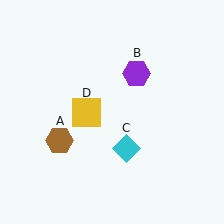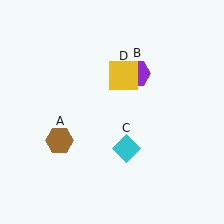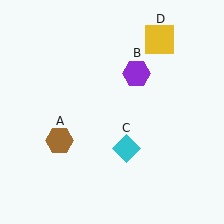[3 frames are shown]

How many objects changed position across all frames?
1 object changed position: yellow square (object D).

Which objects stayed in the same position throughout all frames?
Brown hexagon (object A) and purple hexagon (object B) and cyan diamond (object C) remained stationary.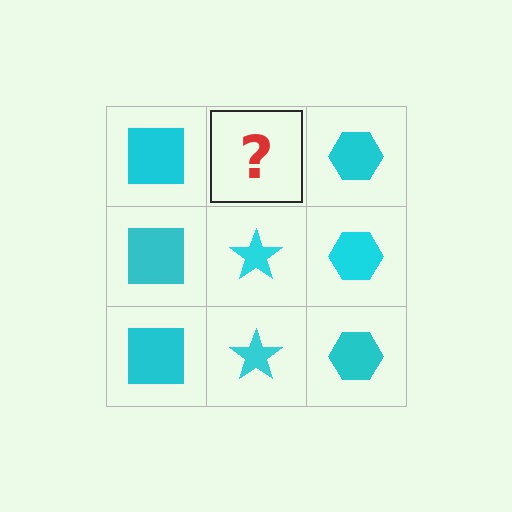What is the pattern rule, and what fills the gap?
The rule is that each column has a consistent shape. The gap should be filled with a cyan star.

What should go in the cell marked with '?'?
The missing cell should contain a cyan star.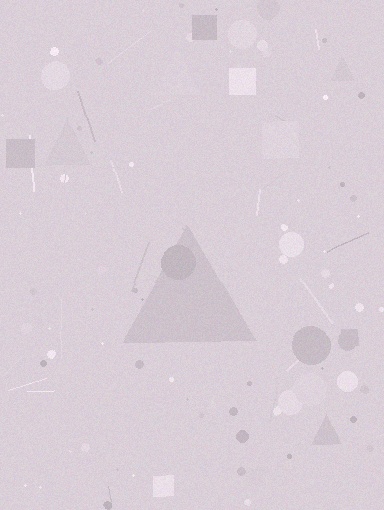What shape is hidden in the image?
A triangle is hidden in the image.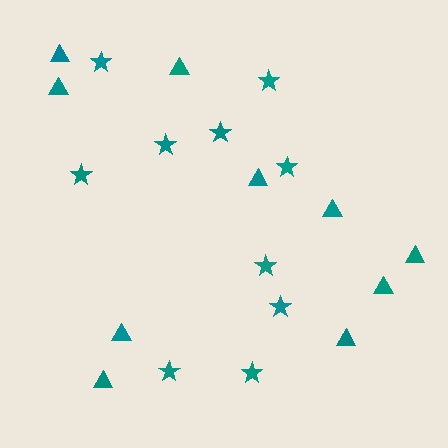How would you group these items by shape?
There are 2 groups: one group of stars (10) and one group of triangles (10).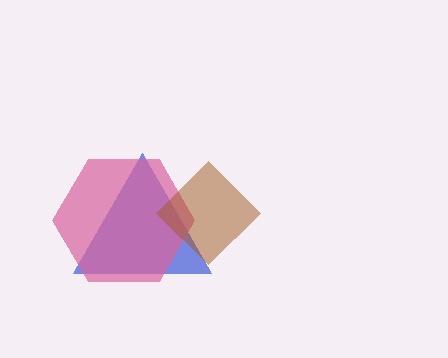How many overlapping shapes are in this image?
There are 3 overlapping shapes in the image.